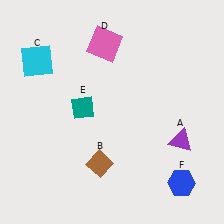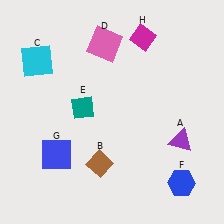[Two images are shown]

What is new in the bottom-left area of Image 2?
A blue square (G) was added in the bottom-left area of Image 2.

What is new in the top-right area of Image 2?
A magenta diamond (H) was added in the top-right area of Image 2.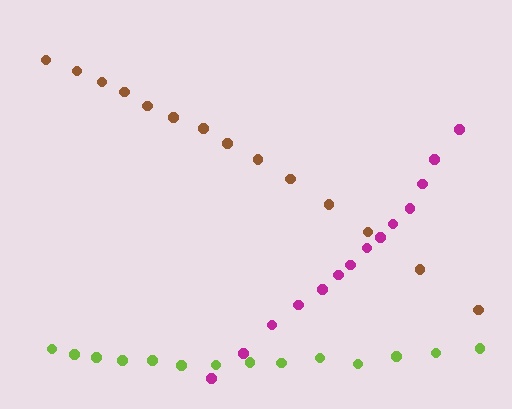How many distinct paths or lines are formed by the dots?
There are 3 distinct paths.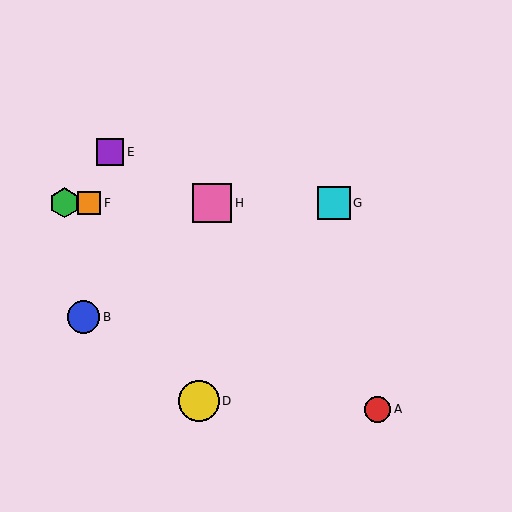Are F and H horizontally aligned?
Yes, both are at y≈203.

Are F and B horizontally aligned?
No, F is at y≈203 and B is at y≈317.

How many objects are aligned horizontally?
4 objects (C, F, G, H) are aligned horizontally.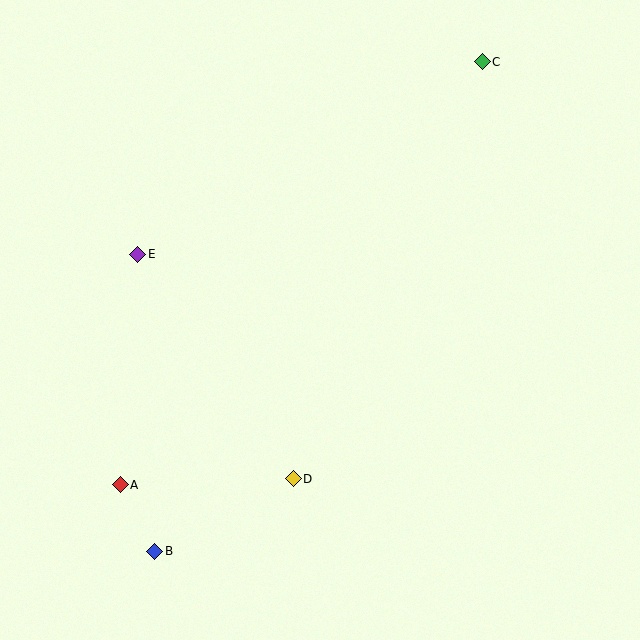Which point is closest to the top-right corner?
Point C is closest to the top-right corner.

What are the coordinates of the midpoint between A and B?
The midpoint between A and B is at (138, 518).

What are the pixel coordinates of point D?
Point D is at (293, 479).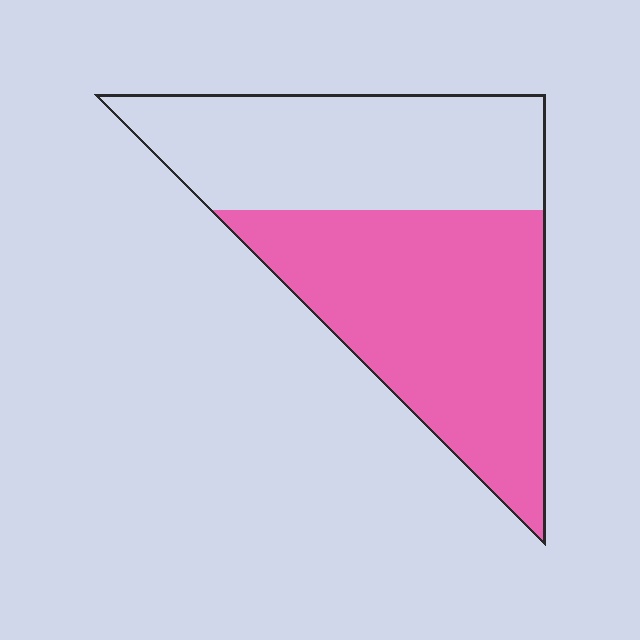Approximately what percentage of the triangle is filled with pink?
Approximately 55%.